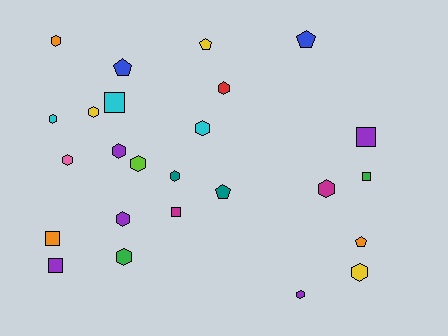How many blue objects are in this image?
There are 2 blue objects.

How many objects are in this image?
There are 25 objects.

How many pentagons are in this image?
There are 5 pentagons.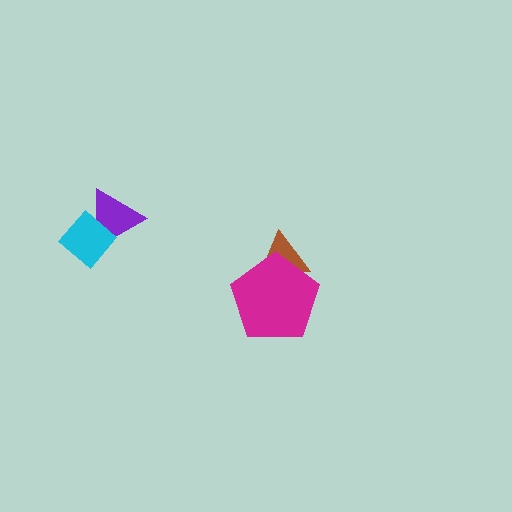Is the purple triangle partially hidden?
Yes, it is partially covered by another shape.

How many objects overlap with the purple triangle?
1 object overlaps with the purple triangle.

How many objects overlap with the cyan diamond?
1 object overlaps with the cyan diamond.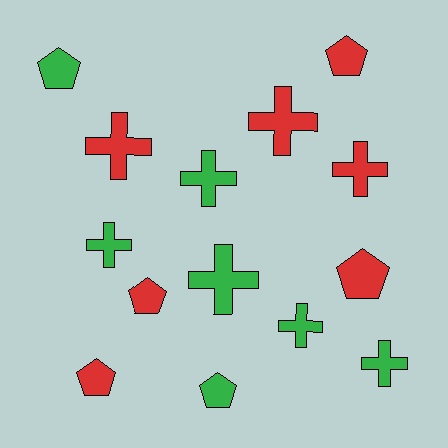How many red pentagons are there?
There are 4 red pentagons.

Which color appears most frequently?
Red, with 7 objects.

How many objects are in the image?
There are 14 objects.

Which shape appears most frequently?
Cross, with 8 objects.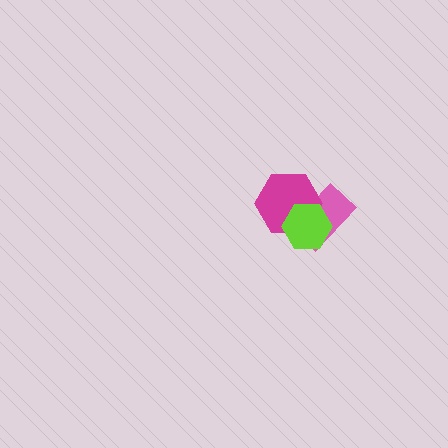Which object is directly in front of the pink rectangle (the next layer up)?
The magenta hexagon is directly in front of the pink rectangle.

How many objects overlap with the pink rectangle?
2 objects overlap with the pink rectangle.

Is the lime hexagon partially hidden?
No, no other shape covers it.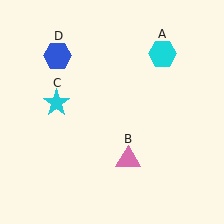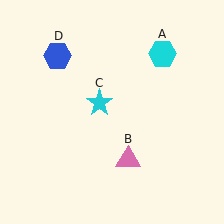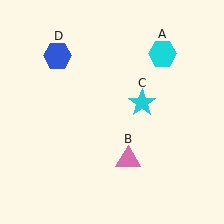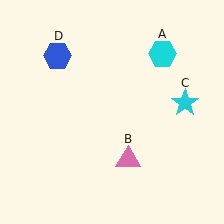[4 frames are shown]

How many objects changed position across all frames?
1 object changed position: cyan star (object C).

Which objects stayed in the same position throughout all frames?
Cyan hexagon (object A) and pink triangle (object B) and blue hexagon (object D) remained stationary.